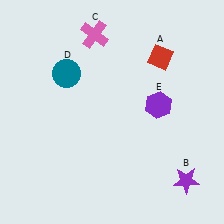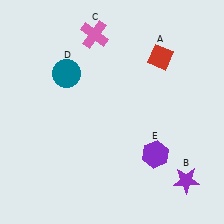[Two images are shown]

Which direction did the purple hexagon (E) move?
The purple hexagon (E) moved down.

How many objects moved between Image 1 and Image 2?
1 object moved between the two images.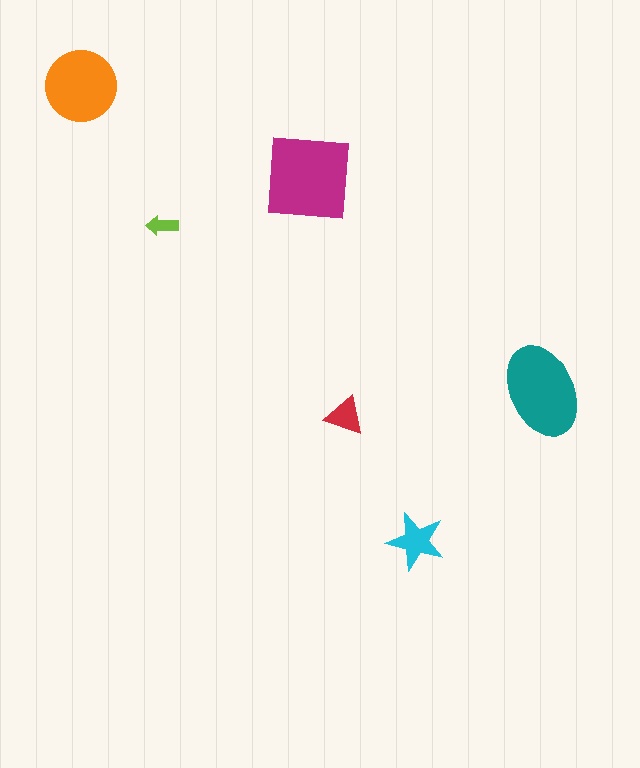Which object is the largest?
The magenta square.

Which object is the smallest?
The lime arrow.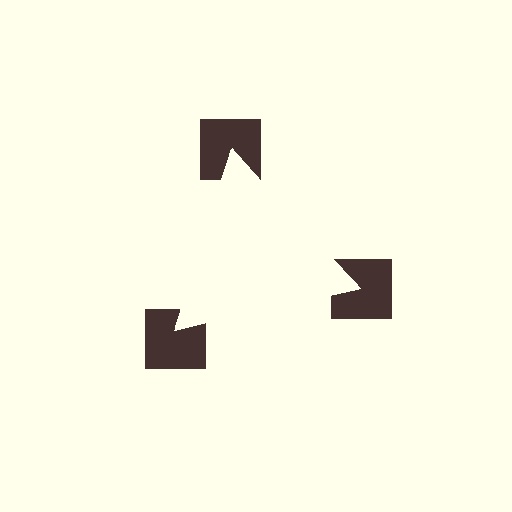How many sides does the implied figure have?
3 sides.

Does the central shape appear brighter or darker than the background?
It typically appears slightly brighter than the background, even though no actual brightness change is drawn.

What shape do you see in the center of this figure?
An illusory triangle — its edges are inferred from the aligned wedge cuts in the notched squares, not physically drawn.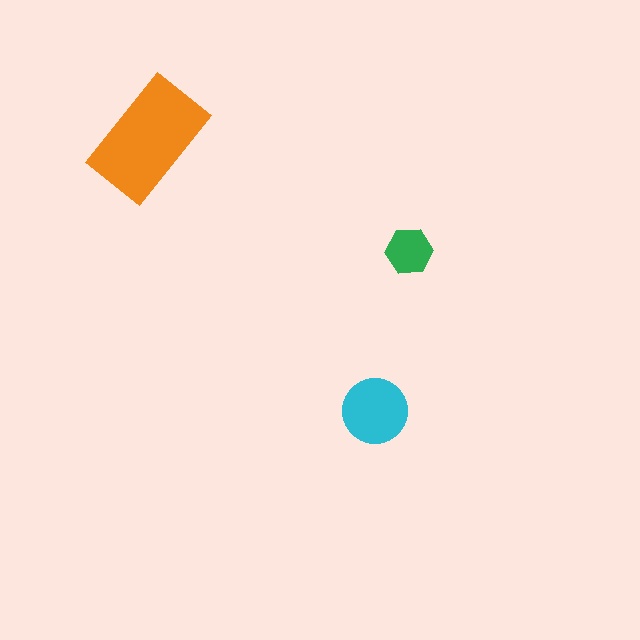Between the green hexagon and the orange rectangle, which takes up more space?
The orange rectangle.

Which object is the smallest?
The green hexagon.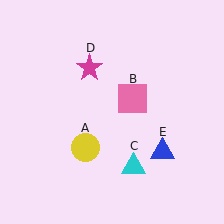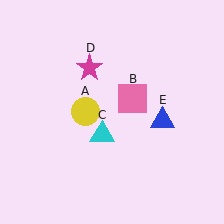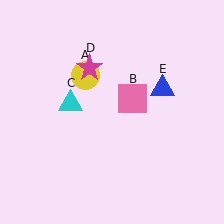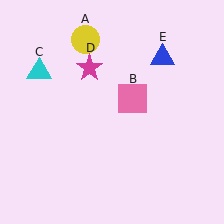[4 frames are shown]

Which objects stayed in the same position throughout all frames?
Pink square (object B) and magenta star (object D) remained stationary.